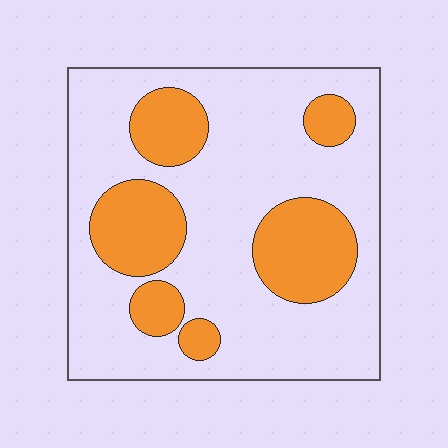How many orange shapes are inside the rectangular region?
6.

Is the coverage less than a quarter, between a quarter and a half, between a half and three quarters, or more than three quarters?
Between a quarter and a half.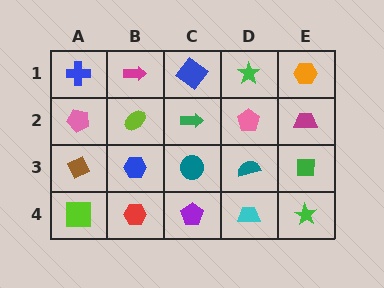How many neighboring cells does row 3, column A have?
3.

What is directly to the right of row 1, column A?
A magenta arrow.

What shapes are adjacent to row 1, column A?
A pink pentagon (row 2, column A), a magenta arrow (row 1, column B).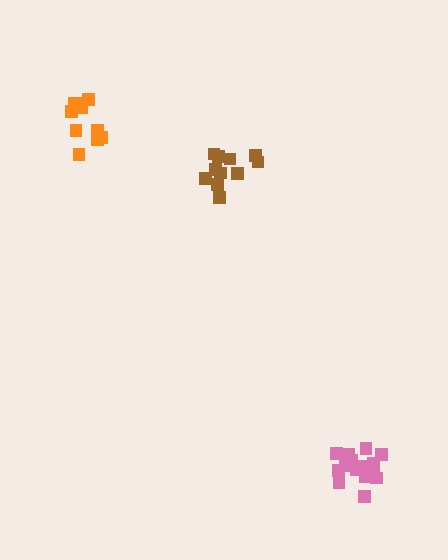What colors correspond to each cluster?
The clusters are colored: orange, brown, pink.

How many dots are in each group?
Group 1: 11 dots, Group 2: 11 dots, Group 3: 17 dots (39 total).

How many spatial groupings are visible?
There are 3 spatial groupings.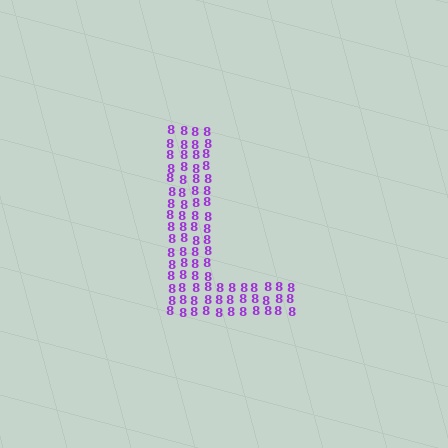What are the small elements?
The small elements are digit 8's.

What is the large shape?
The large shape is the letter L.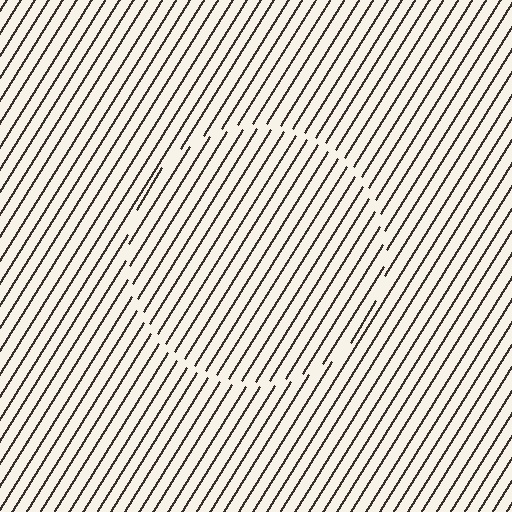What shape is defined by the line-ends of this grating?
An illusory circle. The interior of the shape contains the same grating, shifted by half a period — the contour is defined by the phase discontinuity where line-ends from the inner and outer gratings abut.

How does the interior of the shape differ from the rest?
The interior of the shape contains the same grating, shifted by half a period — the contour is defined by the phase discontinuity where line-ends from the inner and outer gratings abut.